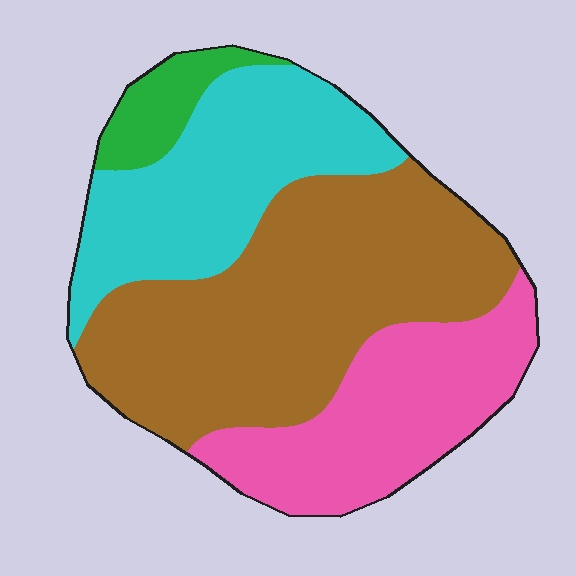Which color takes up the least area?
Green, at roughly 5%.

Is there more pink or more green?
Pink.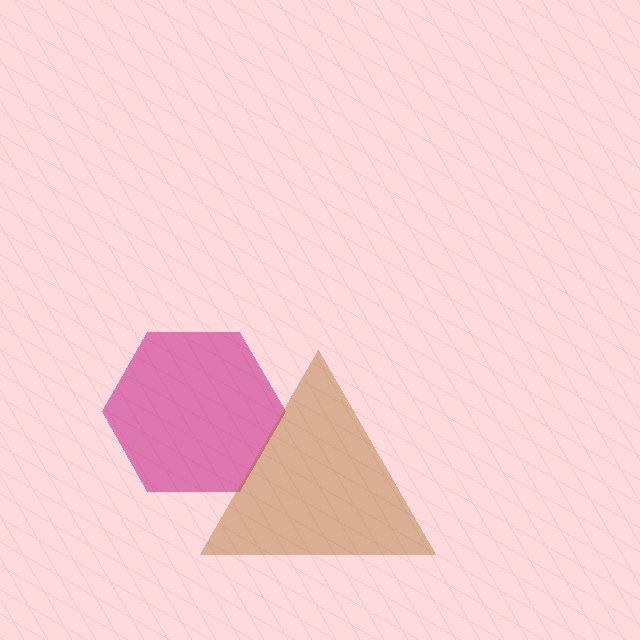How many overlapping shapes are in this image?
There are 2 overlapping shapes in the image.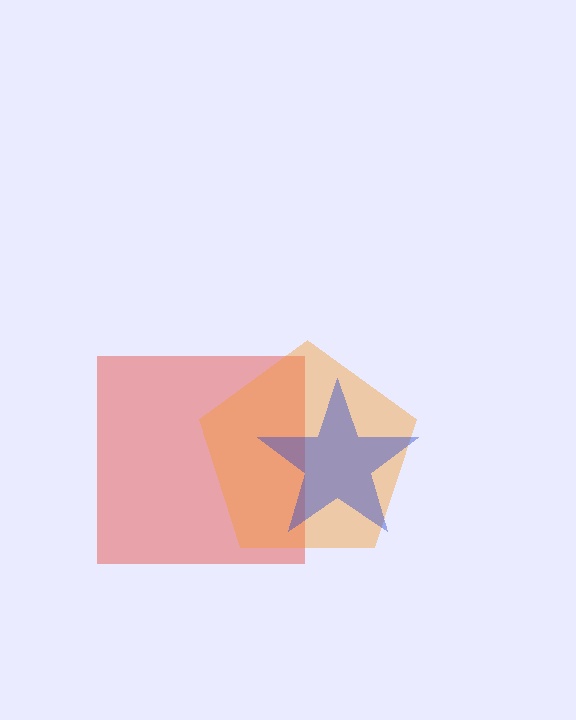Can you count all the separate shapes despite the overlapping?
Yes, there are 3 separate shapes.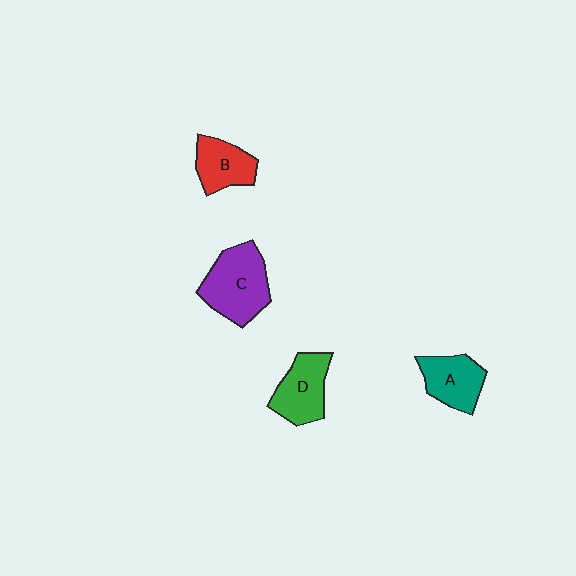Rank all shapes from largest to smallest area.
From largest to smallest: C (purple), D (green), A (teal), B (red).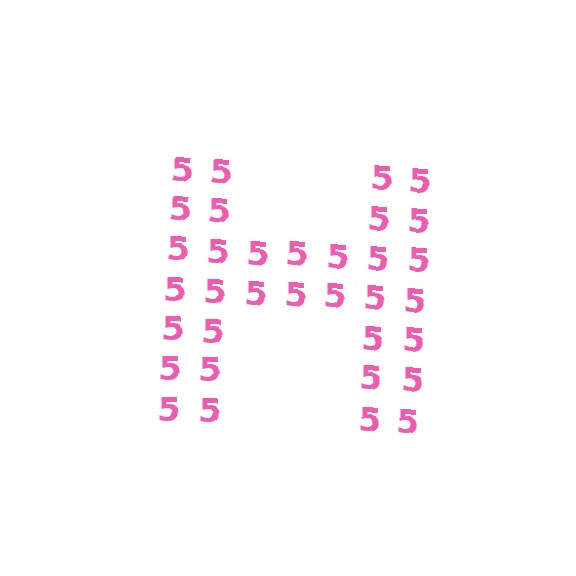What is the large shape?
The large shape is the letter H.